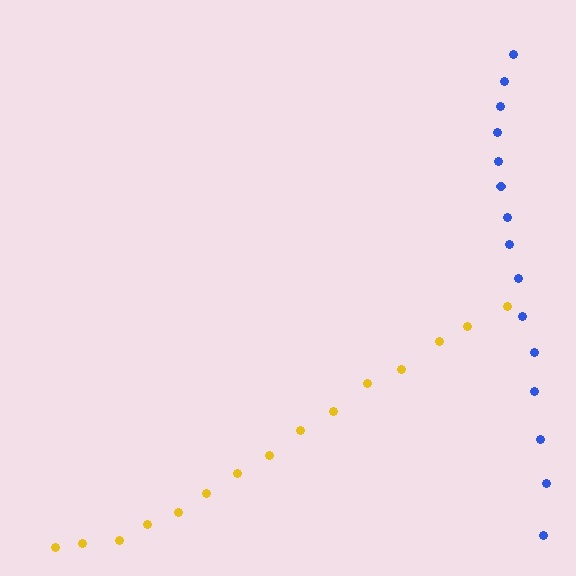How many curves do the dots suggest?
There are 2 distinct paths.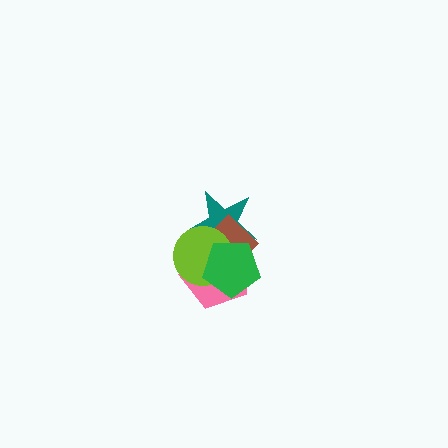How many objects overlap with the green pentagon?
4 objects overlap with the green pentagon.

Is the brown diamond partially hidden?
Yes, it is partially covered by another shape.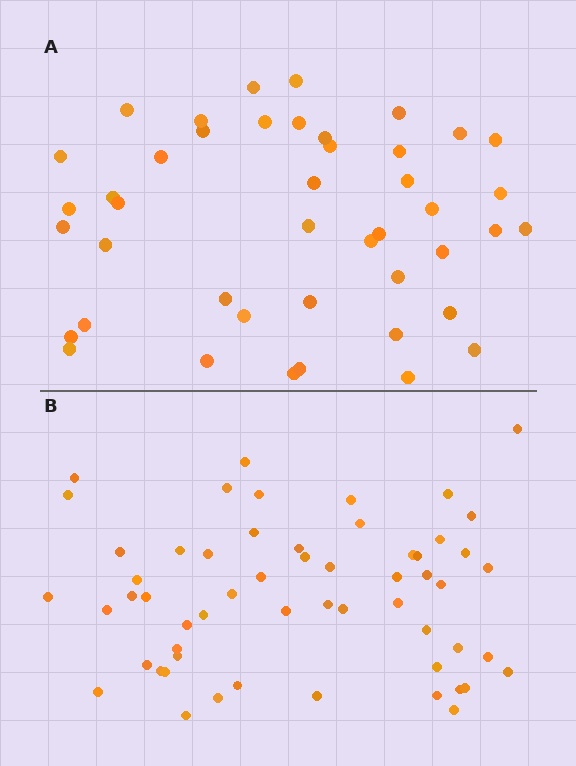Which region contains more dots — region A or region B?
Region B (the bottom region) has more dots.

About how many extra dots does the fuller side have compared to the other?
Region B has approximately 15 more dots than region A.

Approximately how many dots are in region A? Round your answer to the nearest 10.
About 40 dots. (The exact count is 44, which rounds to 40.)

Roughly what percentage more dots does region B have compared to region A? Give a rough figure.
About 30% more.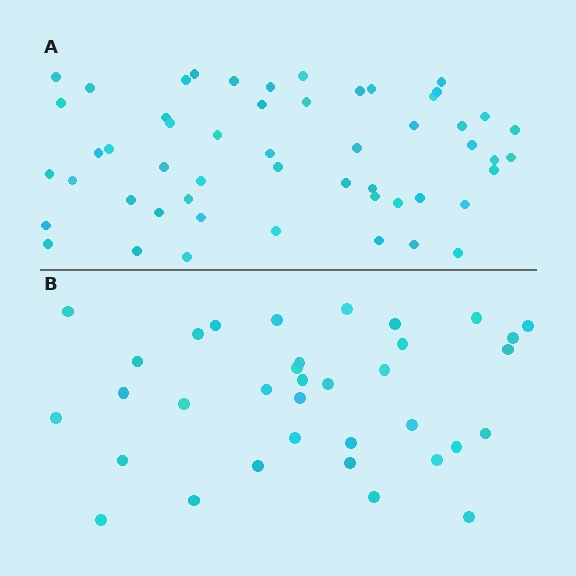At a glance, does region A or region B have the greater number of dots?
Region A (the top region) has more dots.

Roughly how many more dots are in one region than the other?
Region A has approximately 20 more dots than region B.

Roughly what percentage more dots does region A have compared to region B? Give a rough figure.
About 50% more.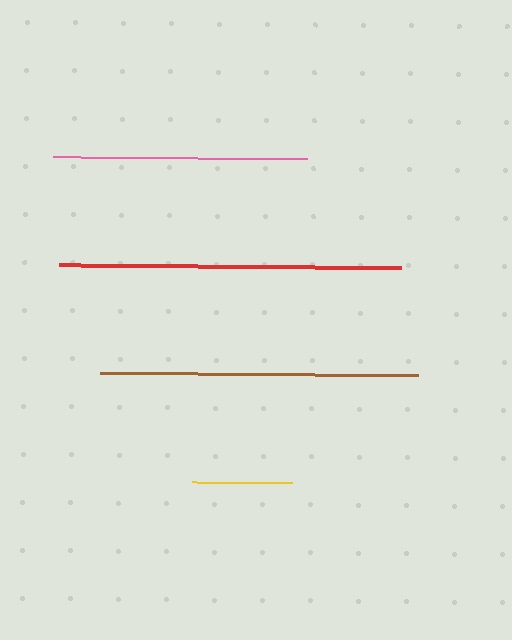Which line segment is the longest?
The red line is the longest at approximately 342 pixels.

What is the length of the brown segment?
The brown segment is approximately 318 pixels long.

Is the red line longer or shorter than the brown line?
The red line is longer than the brown line.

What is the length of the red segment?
The red segment is approximately 342 pixels long.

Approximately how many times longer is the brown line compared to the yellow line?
The brown line is approximately 3.2 times the length of the yellow line.